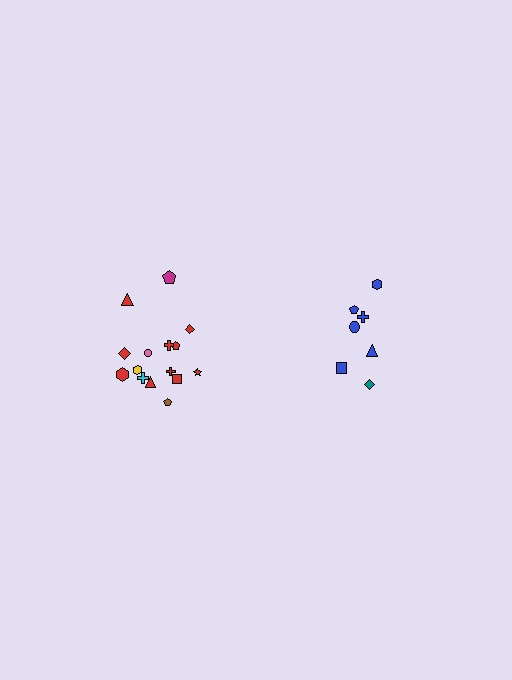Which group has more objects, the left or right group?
The left group.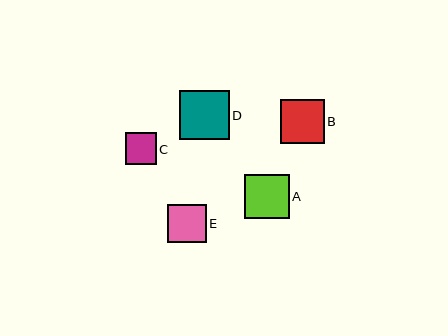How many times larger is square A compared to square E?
Square A is approximately 1.2 times the size of square E.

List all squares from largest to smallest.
From largest to smallest: D, A, B, E, C.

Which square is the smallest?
Square C is the smallest with a size of approximately 31 pixels.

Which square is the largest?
Square D is the largest with a size of approximately 49 pixels.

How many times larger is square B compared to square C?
Square B is approximately 1.4 times the size of square C.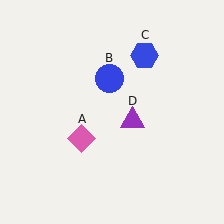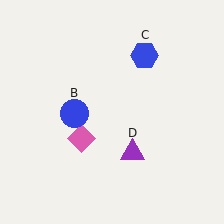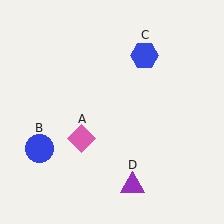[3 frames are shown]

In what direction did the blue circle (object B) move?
The blue circle (object B) moved down and to the left.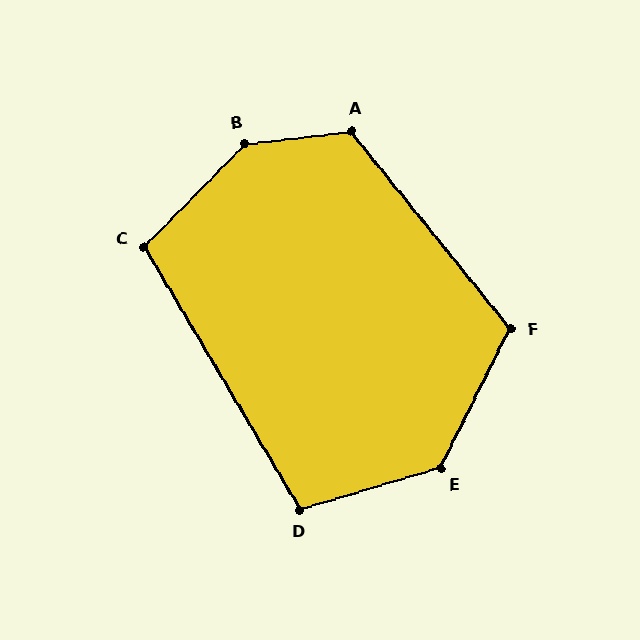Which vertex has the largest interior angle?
B, at approximately 141 degrees.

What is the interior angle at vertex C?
Approximately 104 degrees (obtuse).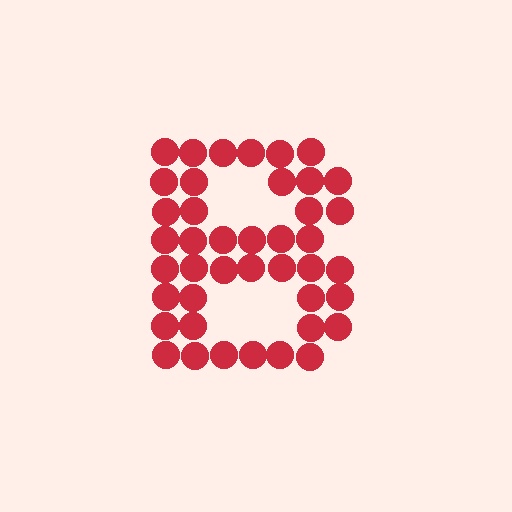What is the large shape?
The large shape is the letter B.